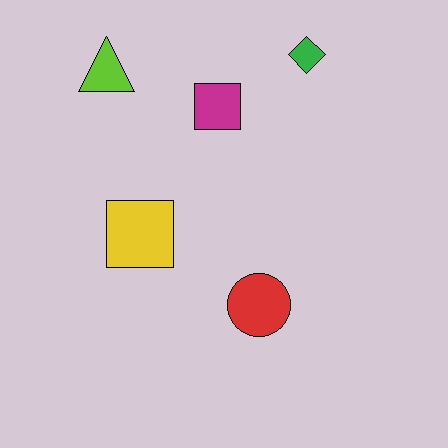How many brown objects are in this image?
There are no brown objects.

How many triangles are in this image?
There is 1 triangle.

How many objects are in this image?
There are 5 objects.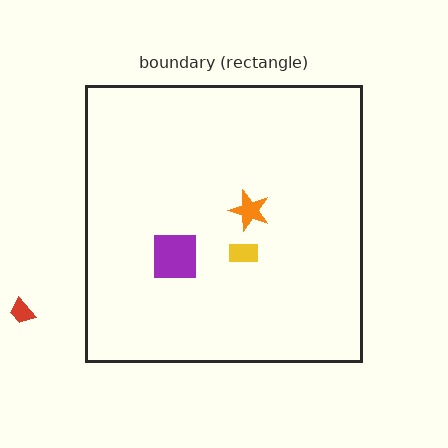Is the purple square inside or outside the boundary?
Inside.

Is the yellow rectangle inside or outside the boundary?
Inside.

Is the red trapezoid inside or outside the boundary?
Outside.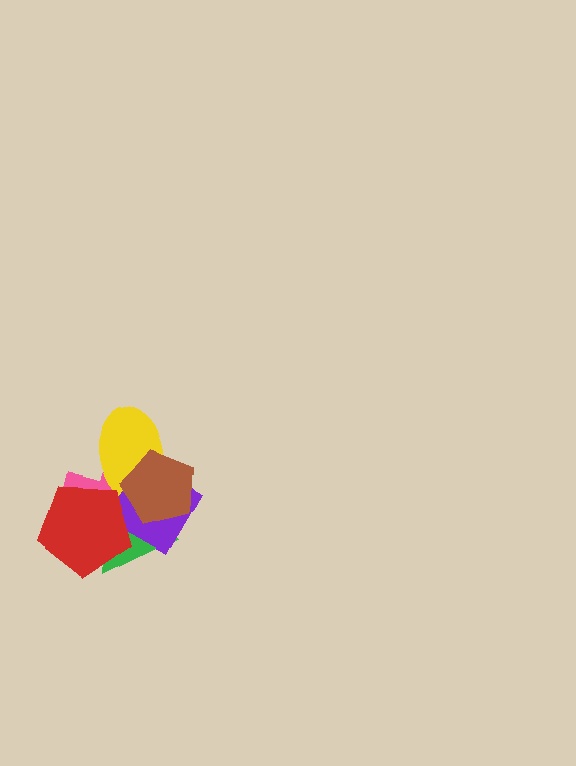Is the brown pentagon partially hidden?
No, no other shape covers it.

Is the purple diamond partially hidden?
Yes, it is partially covered by another shape.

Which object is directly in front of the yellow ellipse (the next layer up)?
The purple diamond is directly in front of the yellow ellipse.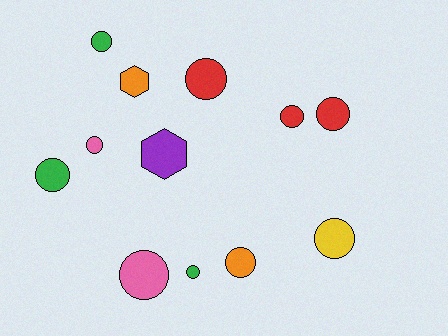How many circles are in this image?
There are 10 circles.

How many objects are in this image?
There are 12 objects.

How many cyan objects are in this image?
There are no cyan objects.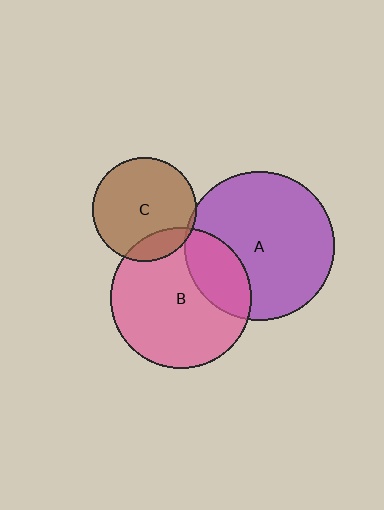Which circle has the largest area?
Circle A (purple).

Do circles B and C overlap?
Yes.